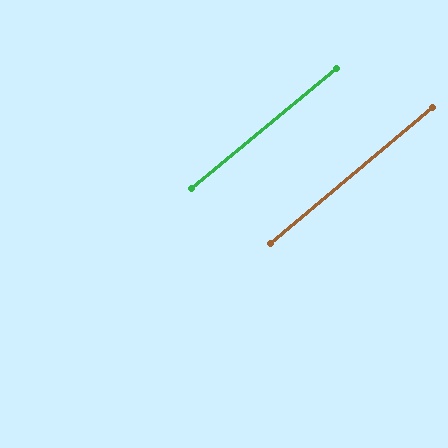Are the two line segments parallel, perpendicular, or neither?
Parallel — their directions differ by only 0.3°.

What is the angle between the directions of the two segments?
Approximately 0 degrees.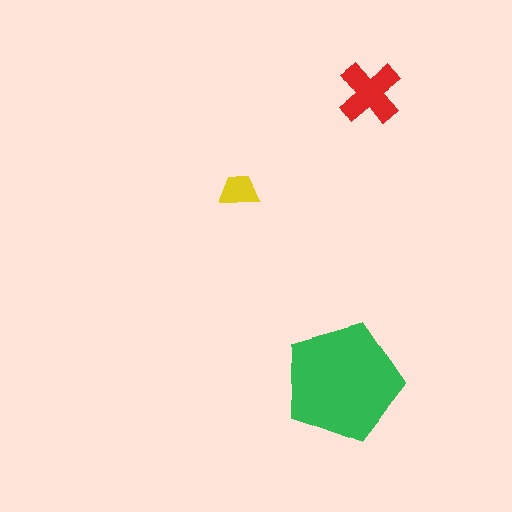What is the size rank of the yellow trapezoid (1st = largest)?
3rd.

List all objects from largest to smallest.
The green pentagon, the red cross, the yellow trapezoid.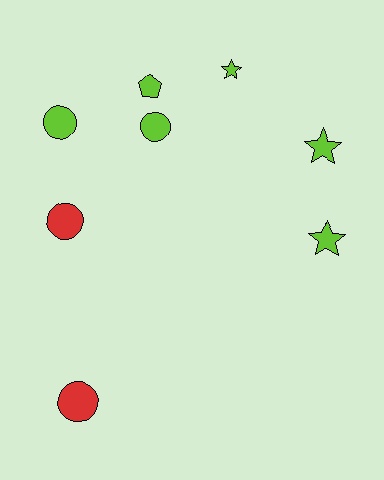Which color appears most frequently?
Lime, with 6 objects.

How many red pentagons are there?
There are no red pentagons.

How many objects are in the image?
There are 8 objects.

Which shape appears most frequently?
Circle, with 4 objects.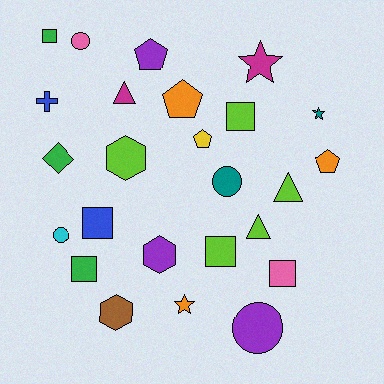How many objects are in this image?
There are 25 objects.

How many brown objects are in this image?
There is 1 brown object.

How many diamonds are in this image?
There is 1 diamond.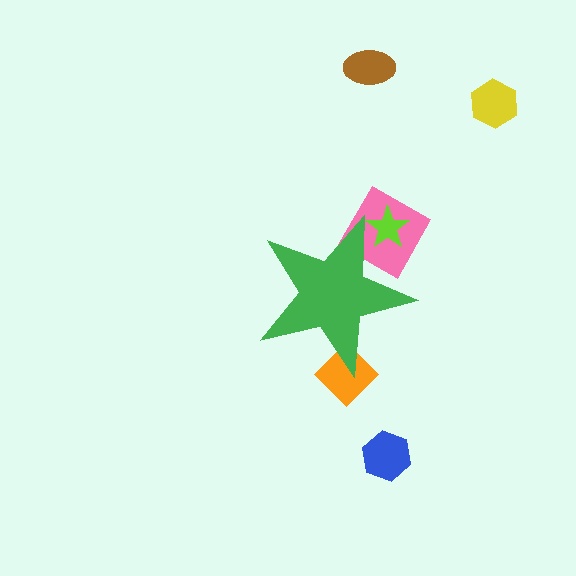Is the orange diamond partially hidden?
Yes, the orange diamond is partially hidden behind the green star.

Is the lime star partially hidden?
Yes, the lime star is partially hidden behind the green star.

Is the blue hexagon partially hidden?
No, the blue hexagon is fully visible.